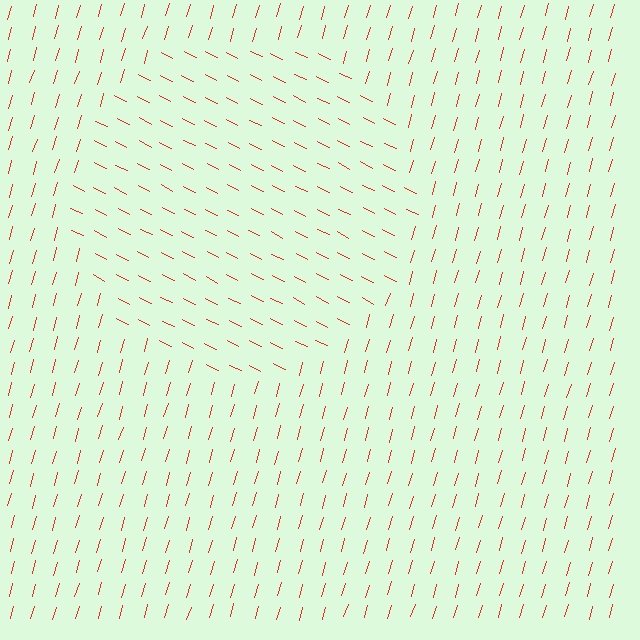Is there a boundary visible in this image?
Yes, there is a texture boundary formed by a change in line orientation.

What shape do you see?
I see a circle.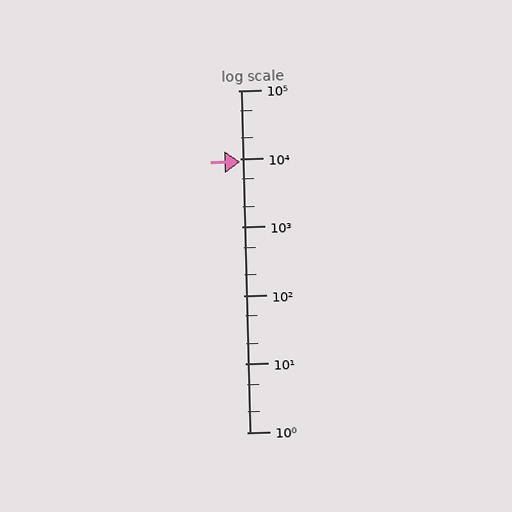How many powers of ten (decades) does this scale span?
The scale spans 5 decades, from 1 to 100000.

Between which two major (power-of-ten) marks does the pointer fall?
The pointer is between 1000 and 10000.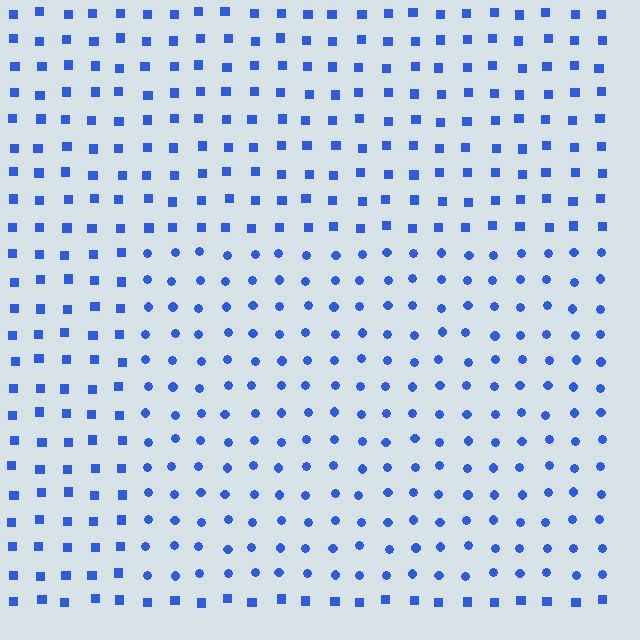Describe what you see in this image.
The image is filled with small blue elements arranged in a uniform grid. A rectangle-shaped region contains circles, while the surrounding area contains squares. The boundary is defined purely by the change in element shape.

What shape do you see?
I see a rectangle.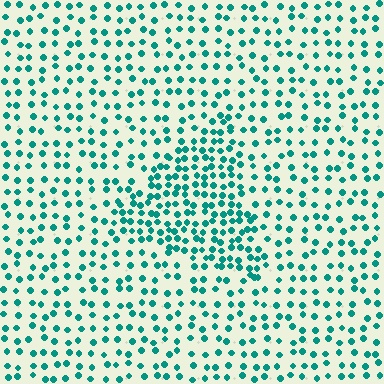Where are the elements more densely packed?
The elements are more densely packed inside the triangle boundary.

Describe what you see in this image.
The image contains small teal elements arranged at two different densities. A triangle-shaped region is visible where the elements are more densely packed than the surrounding area.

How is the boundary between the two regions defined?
The boundary is defined by a change in element density (approximately 1.9x ratio). All elements are the same color, size, and shape.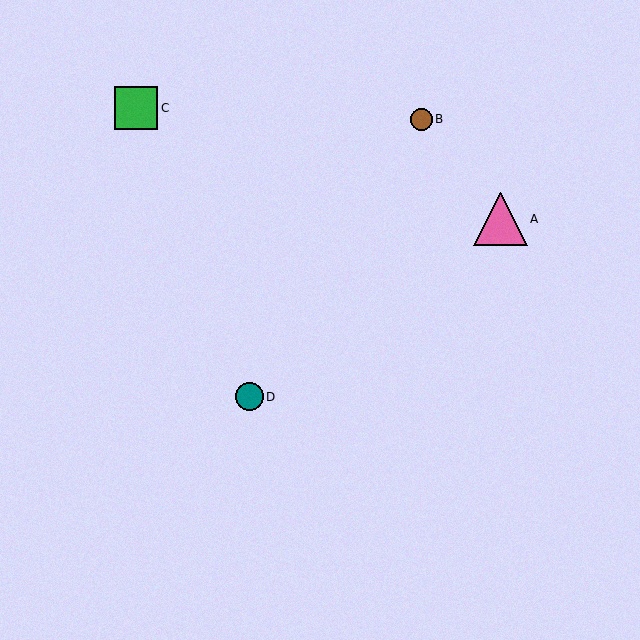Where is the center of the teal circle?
The center of the teal circle is at (250, 397).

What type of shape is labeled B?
Shape B is a brown circle.